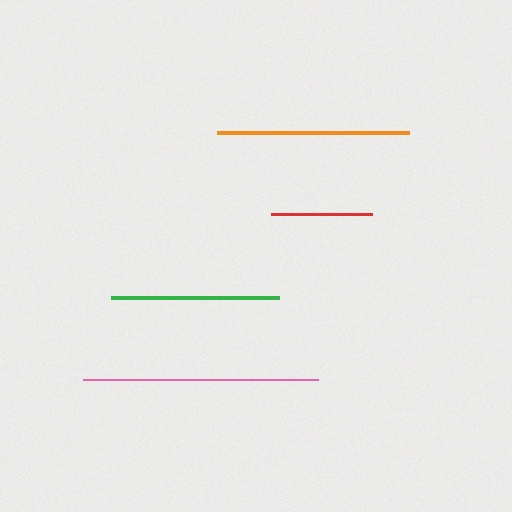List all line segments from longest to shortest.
From longest to shortest: pink, orange, green, red.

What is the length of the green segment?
The green segment is approximately 168 pixels long.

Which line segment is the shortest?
The red line is the shortest at approximately 101 pixels.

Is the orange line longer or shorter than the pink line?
The pink line is longer than the orange line.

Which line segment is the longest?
The pink line is the longest at approximately 235 pixels.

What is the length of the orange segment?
The orange segment is approximately 192 pixels long.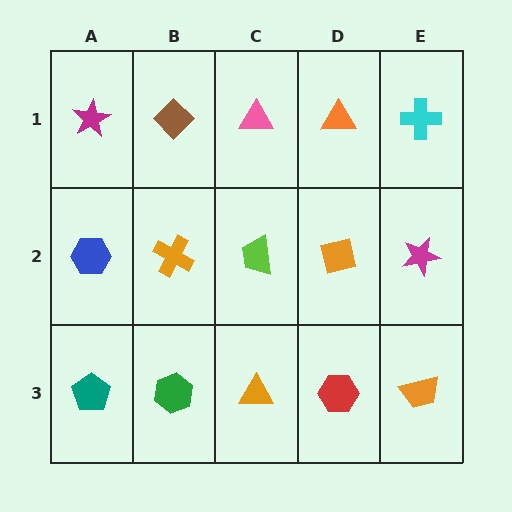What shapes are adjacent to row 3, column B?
An orange cross (row 2, column B), a teal pentagon (row 3, column A), an orange triangle (row 3, column C).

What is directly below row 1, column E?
A magenta star.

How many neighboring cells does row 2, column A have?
3.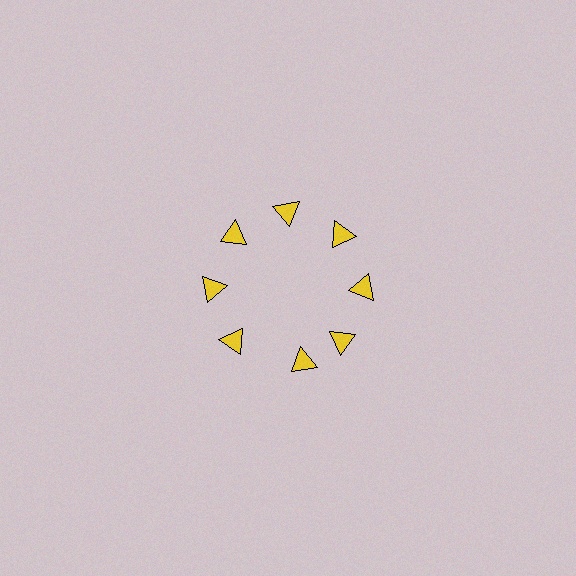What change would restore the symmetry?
The symmetry would be restored by rotating it back into even spacing with its neighbors so that all 8 triangles sit at equal angles and equal distance from the center.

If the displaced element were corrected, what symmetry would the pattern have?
It would have 8-fold rotational symmetry — the pattern would map onto itself every 45 degrees.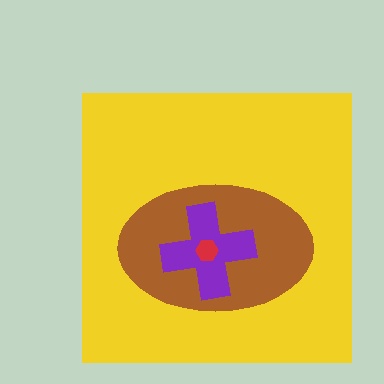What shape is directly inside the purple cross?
The red hexagon.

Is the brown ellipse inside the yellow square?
Yes.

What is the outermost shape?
The yellow square.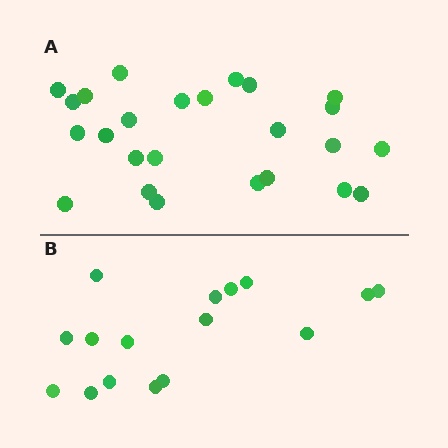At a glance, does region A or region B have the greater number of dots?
Region A (the top region) has more dots.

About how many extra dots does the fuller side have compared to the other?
Region A has roughly 8 or so more dots than region B.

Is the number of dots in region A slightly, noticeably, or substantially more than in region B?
Region A has substantially more. The ratio is roughly 1.6 to 1.